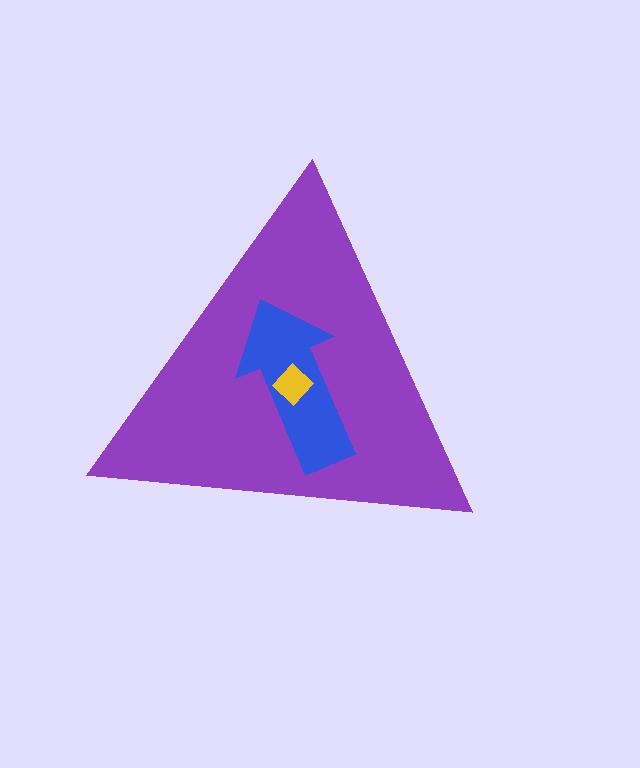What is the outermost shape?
The purple triangle.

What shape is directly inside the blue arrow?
The yellow diamond.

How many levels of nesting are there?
3.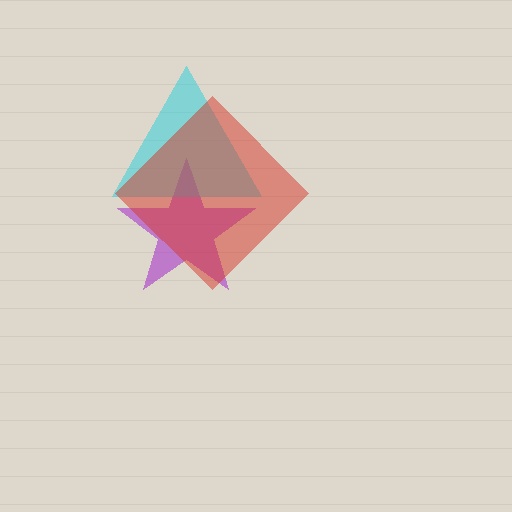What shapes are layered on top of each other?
The layered shapes are: a purple star, a cyan triangle, a red diamond.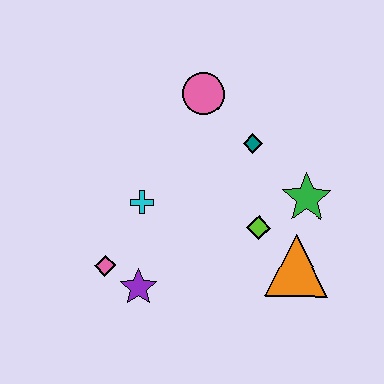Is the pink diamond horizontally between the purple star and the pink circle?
No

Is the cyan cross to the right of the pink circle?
No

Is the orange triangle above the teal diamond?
No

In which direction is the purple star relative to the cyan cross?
The purple star is below the cyan cross.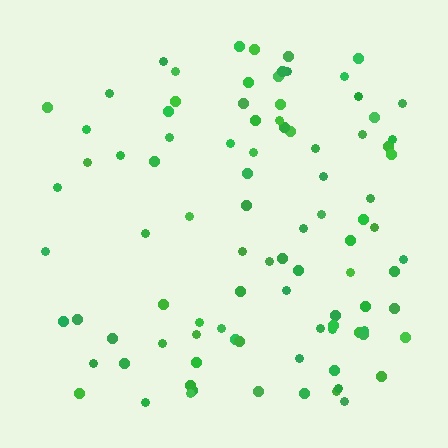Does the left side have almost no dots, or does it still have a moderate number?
Still a moderate number, just noticeably fewer than the right.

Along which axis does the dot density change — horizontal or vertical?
Horizontal.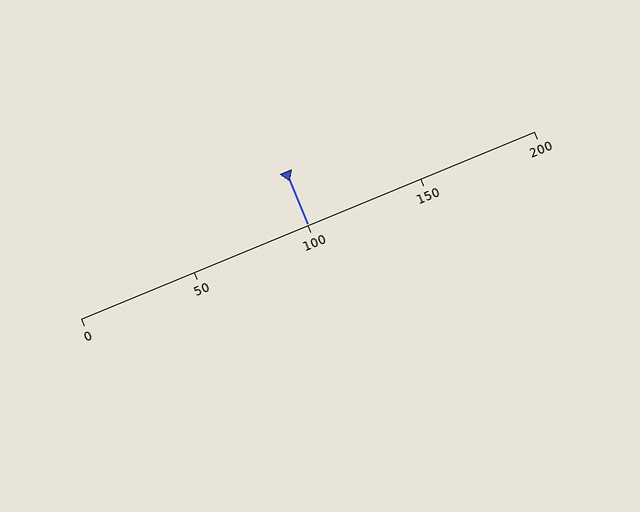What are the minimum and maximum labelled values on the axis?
The axis runs from 0 to 200.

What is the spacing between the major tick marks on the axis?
The major ticks are spaced 50 apart.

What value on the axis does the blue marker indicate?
The marker indicates approximately 100.